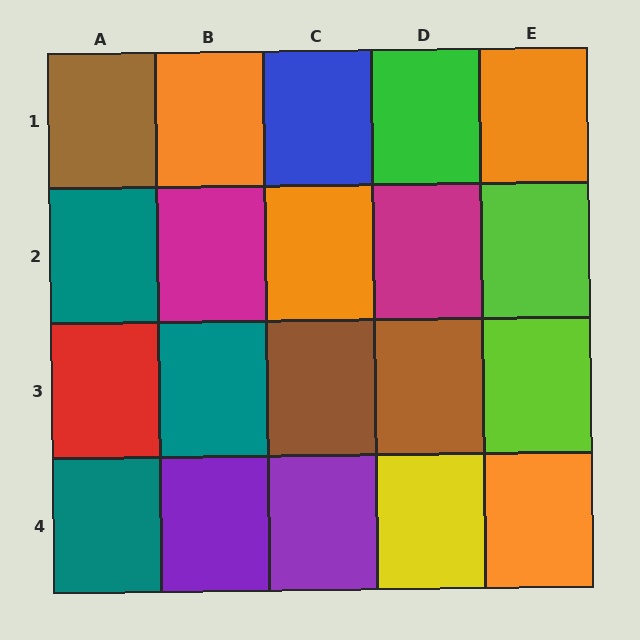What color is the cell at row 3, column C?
Brown.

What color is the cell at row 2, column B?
Magenta.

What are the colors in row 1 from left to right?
Brown, orange, blue, green, orange.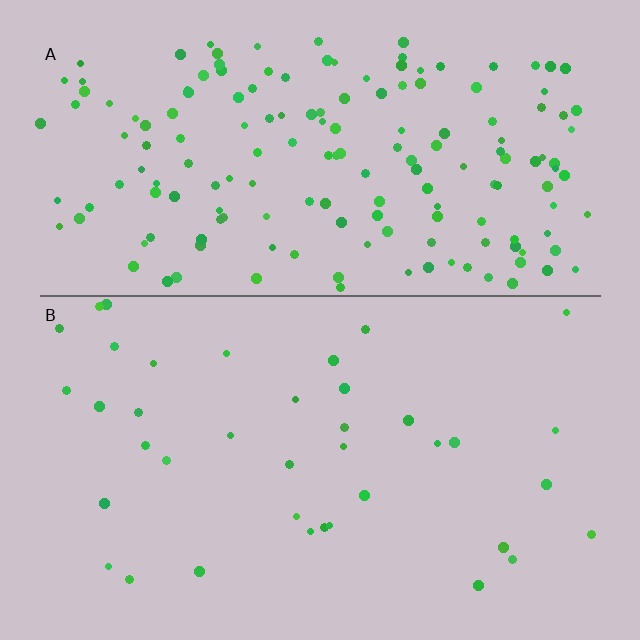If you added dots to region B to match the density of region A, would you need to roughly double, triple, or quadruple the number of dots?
Approximately quadruple.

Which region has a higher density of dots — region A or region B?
A (the top).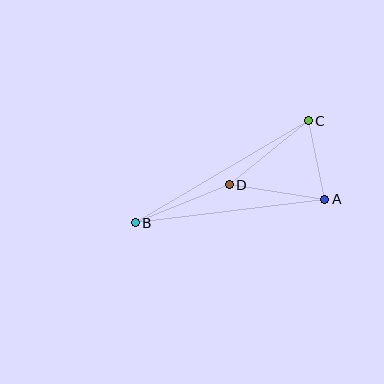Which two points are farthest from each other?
Points B and C are farthest from each other.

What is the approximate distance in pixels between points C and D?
The distance between C and D is approximately 102 pixels.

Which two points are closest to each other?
Points A and C are closest to each other.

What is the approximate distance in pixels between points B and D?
The distance between B and D is approximately 101 pixels.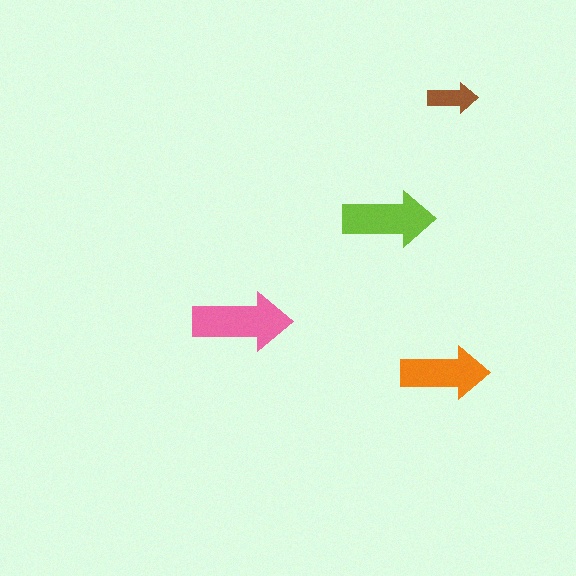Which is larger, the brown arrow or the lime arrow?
The lime one.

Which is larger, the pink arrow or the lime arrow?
The pink one.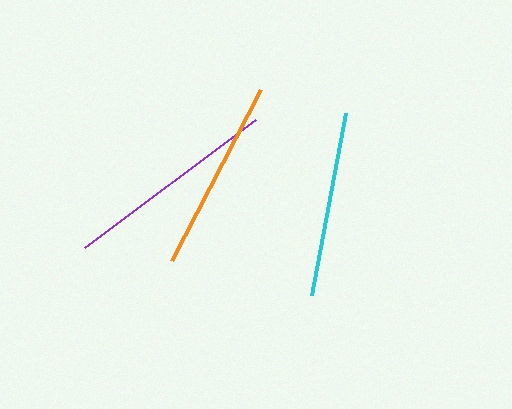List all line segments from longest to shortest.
From longest to shortest: purple, orange, cyan.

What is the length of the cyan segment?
The cyan segment is approximately 185 pixels long.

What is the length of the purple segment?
The purple segment is approximately 213 pixels long.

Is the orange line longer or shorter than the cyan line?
The orange line is longer than the cyan line.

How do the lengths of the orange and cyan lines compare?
The orange and cyan lines are approximately the same length.